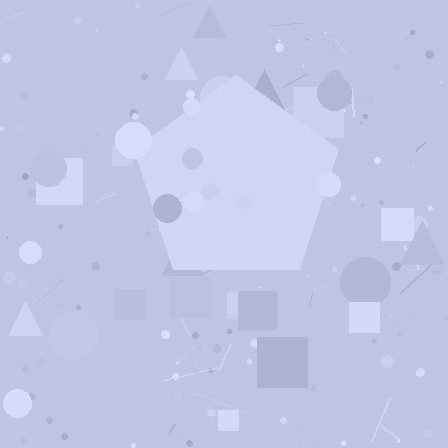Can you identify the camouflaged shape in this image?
The camouflaged shape is a pentagon.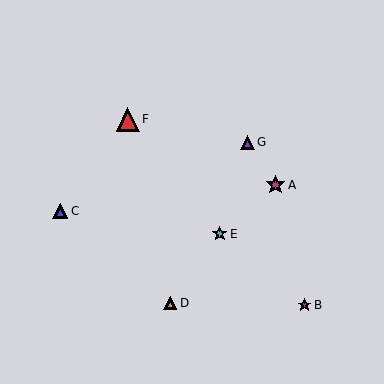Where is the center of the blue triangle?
The center of the blue triangle is at (60, 211).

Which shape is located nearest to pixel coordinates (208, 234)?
The cyan star (labeled E) at (220, 234) is nearest to that location.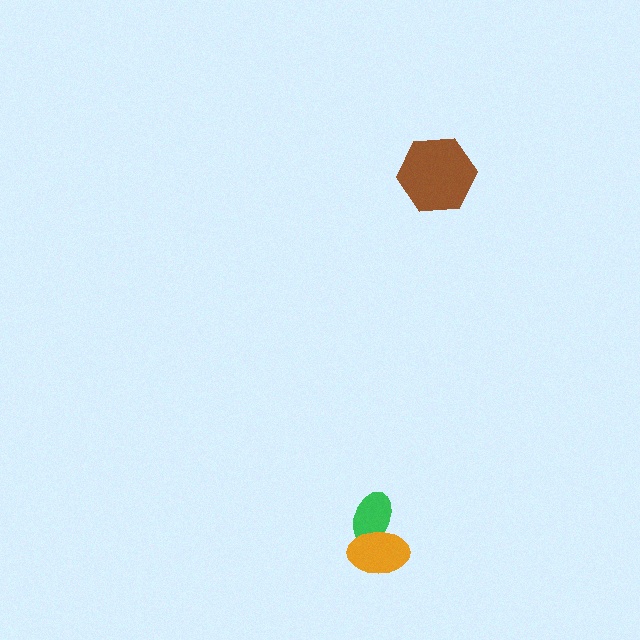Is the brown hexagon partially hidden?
No, no other shape covers it.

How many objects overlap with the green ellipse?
1 object overlaps with the green ellipse.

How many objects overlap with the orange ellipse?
1 object overlaps with the orange ellipse.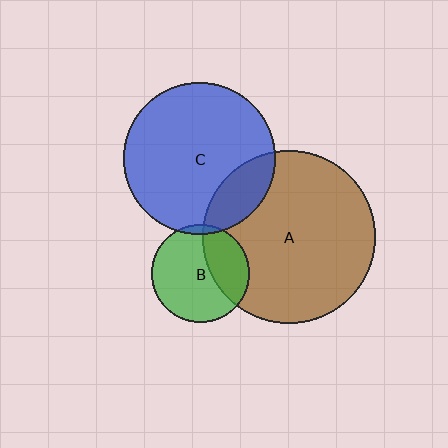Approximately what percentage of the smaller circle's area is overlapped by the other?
Approximately 30%.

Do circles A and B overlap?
Yes.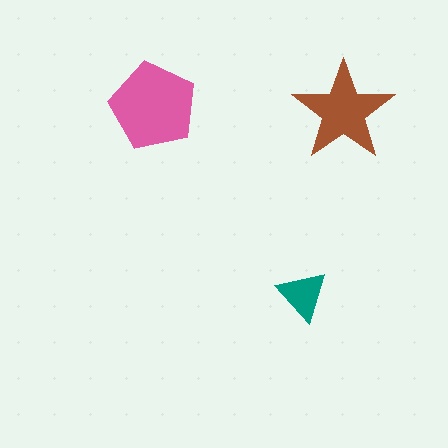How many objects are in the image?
There are 3 objects in the image.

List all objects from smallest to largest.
The teal triangle, the brown star, the pink pentagon.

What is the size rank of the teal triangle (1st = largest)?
3rd.